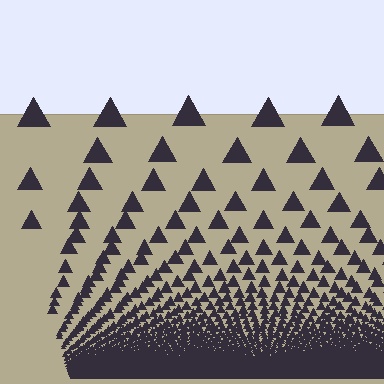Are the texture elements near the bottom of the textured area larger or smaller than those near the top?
Smaller. The gradient is inverted — elements near the bottom are smaller and denser.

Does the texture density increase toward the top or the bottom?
Density increases toward the bottom.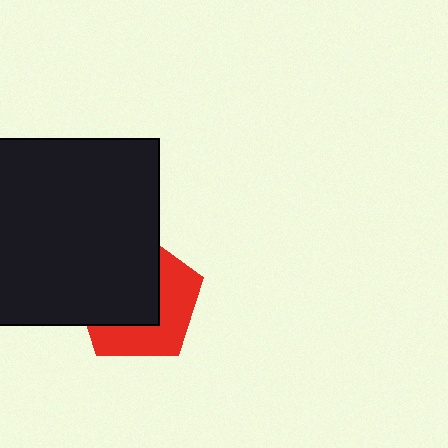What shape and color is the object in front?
The object in front is a black rectangle.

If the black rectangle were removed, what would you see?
You would see the complete red pentagon.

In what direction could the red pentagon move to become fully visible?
The red pentagon could move toward the lower-right. That would shift it out from behind the black rectangle entirely.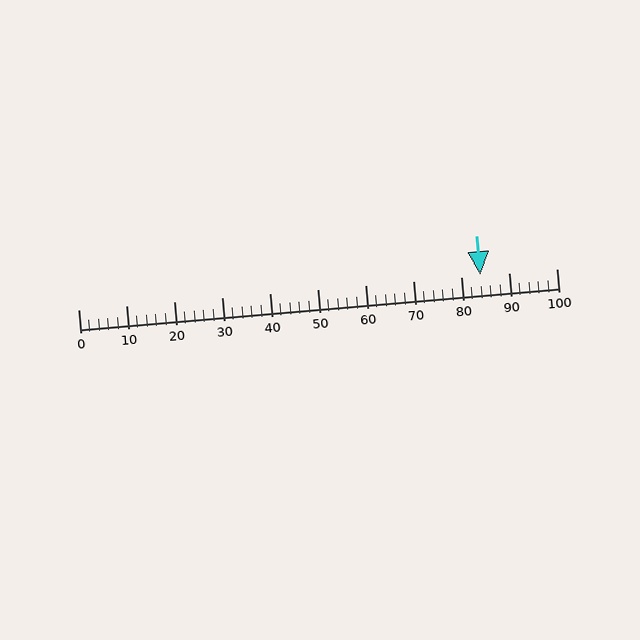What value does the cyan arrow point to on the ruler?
The cyan arrow points to approximately 84.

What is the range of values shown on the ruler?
The ruler shows values from 0 to 100.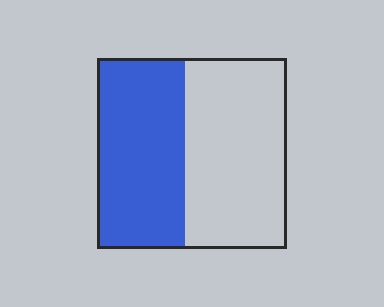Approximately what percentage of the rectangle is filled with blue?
Approximately 45%.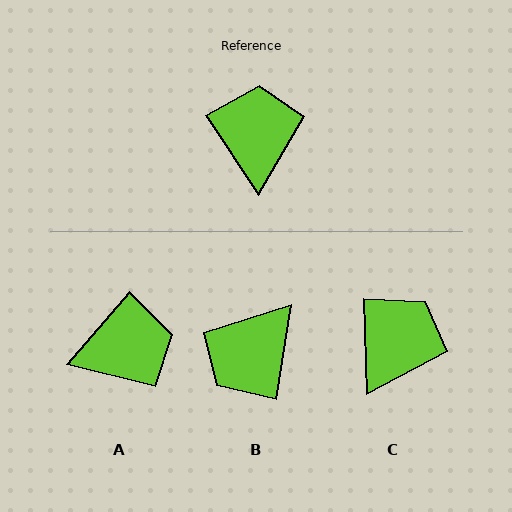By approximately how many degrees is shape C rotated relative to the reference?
Approximately 32 degrees clockwise.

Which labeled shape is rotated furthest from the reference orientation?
B, about 138 degrees away.